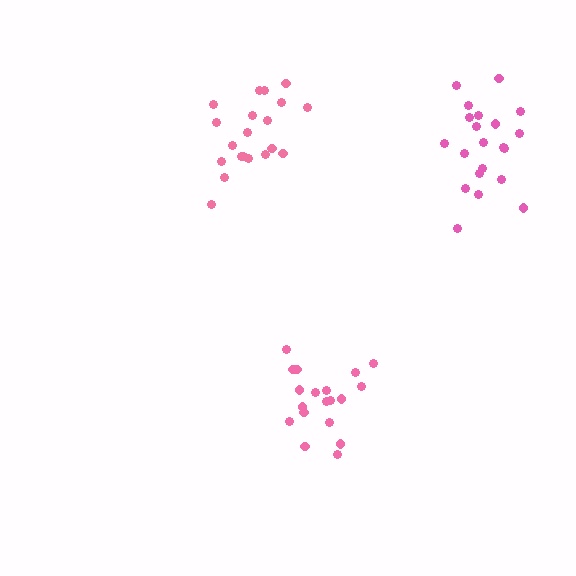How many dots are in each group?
Group 1: 20 dots, Group 2: 21 dots, Group 3: 19 dots (60 total).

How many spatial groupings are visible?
There are 3 spatial groupings.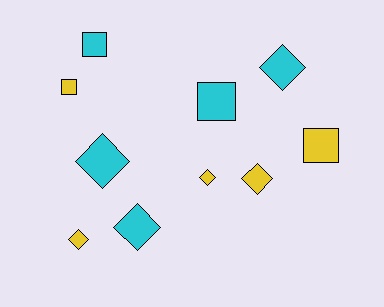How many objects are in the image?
There are 10 objects.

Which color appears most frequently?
Yellow, with 5 objects.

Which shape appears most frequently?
Diamond, with 6 objects.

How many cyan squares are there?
There are 2 cyan squares.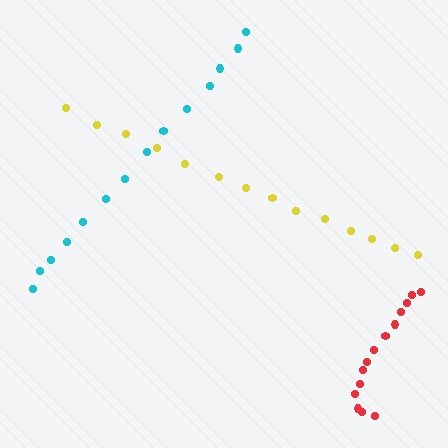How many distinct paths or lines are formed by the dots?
There are 3 distinct paths.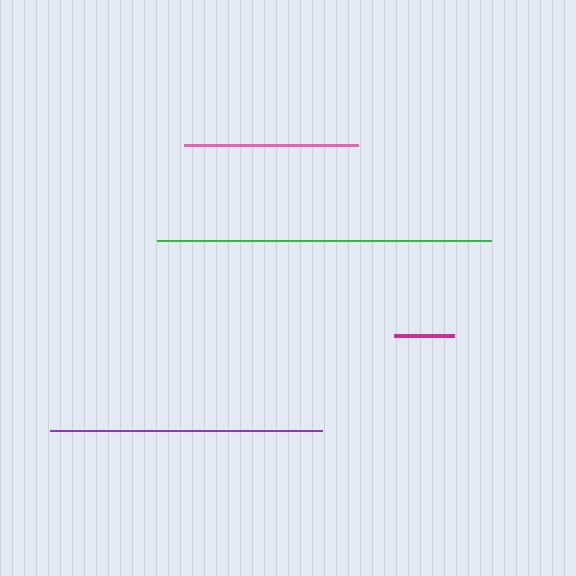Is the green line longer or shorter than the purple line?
The green line is longer than the purple line.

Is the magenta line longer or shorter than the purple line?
The purple line is longer than the magenta line.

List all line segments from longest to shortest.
From longest to shortest: green, purple, pink, magenta.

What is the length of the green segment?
The green segment is approximately 334 pixels long.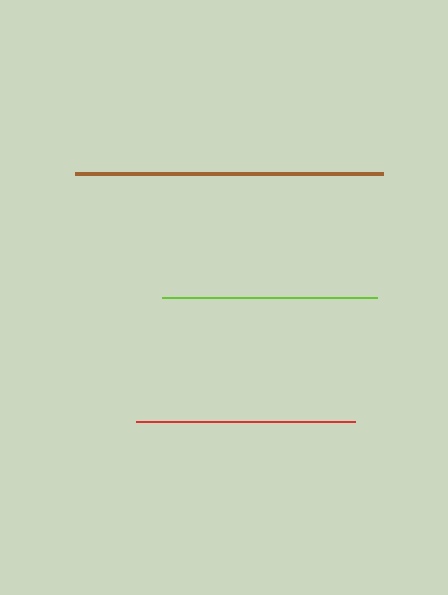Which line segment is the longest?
The brown line is the longest at approximately 308 pixels.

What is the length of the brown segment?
The brown segment is approximately 308 pixels long.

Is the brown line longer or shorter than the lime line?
The brown line is longer than the lime line.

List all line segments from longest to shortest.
From longest to shortest: brown, red, lime.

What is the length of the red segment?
The red segment is approximately 220 pixels long.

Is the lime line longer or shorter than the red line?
The red line is longer than the lime line.